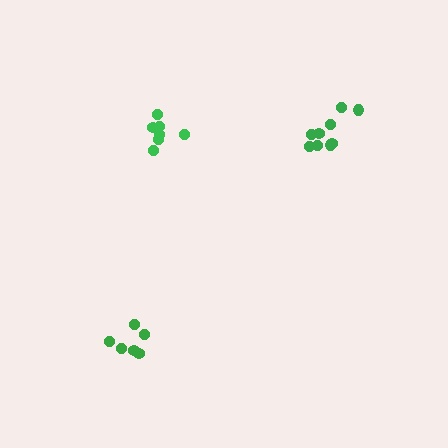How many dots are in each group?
Group 1: 6 dots, Group 2: 9 dots, Group 3: 7 dots (22 total).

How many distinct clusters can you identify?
There are 3 distinct clusters.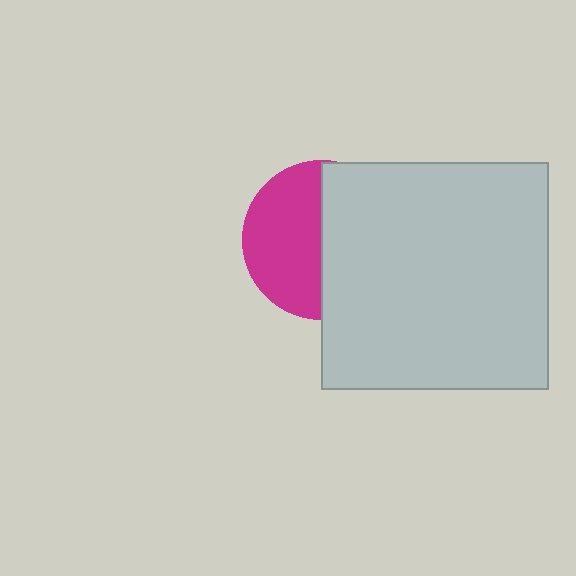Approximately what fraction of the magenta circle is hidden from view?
Roughly 50% of the magenta circle is hidden behind the light gray square.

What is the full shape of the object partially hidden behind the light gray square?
The partially hidden object is a magenta circle.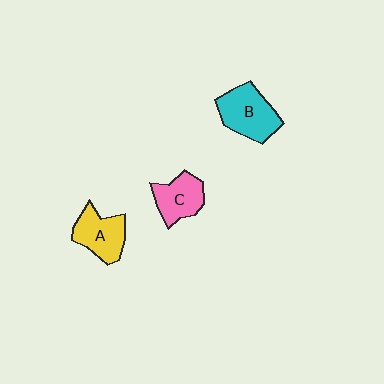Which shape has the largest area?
Shape B (cyan).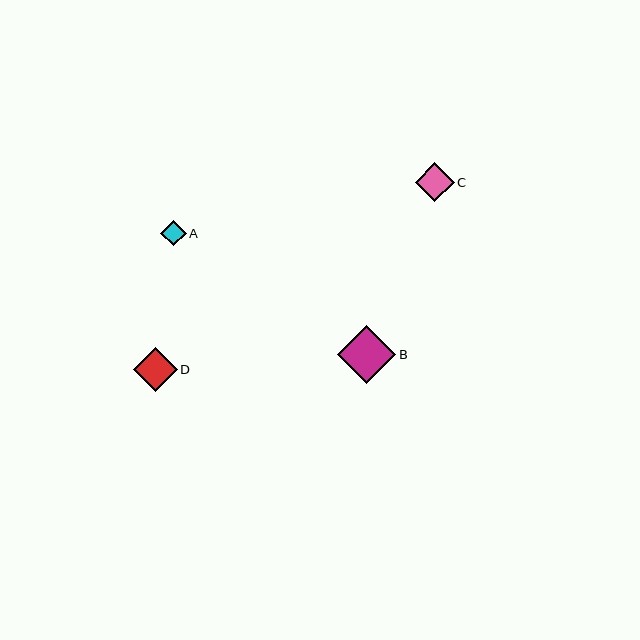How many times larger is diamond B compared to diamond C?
Diamond B is approximately 1.5 times the size of diamond C.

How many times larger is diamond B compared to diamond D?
Diamond B is approximately 1.3 times the size of diamond D.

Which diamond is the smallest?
Diamond A is the smallest with a size of approximately 26 pixels.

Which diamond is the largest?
Diamond B is the largest with a size of approximately 58 pixels.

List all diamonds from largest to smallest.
From largest to smallest: B, D, C, A.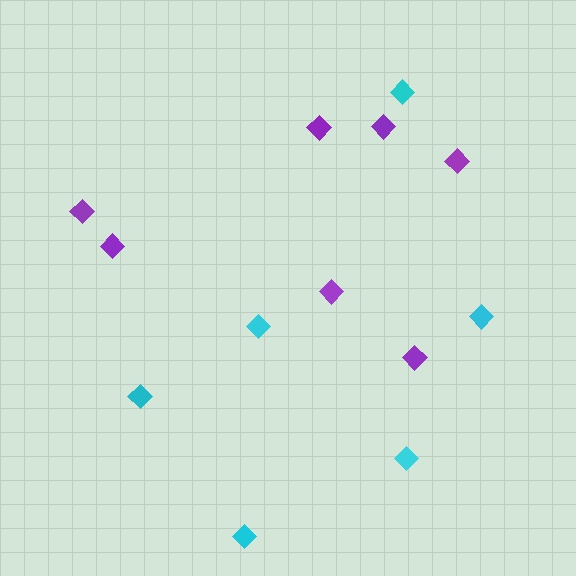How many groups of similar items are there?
There are 2 groups: one group of cyan diamonds (6) and one group of purple diamonds (7).